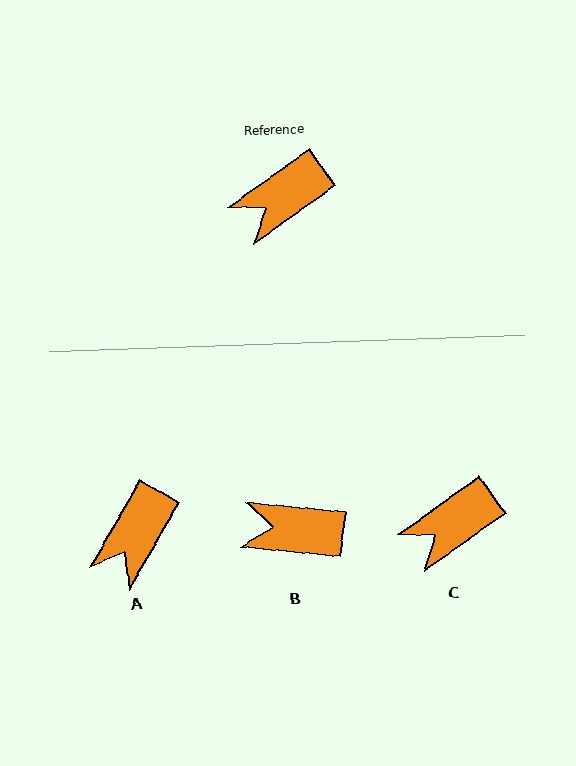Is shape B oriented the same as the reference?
No, it is off by about 42 degrees.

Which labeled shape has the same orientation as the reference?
C.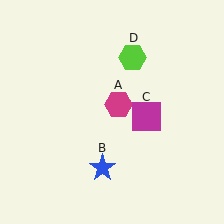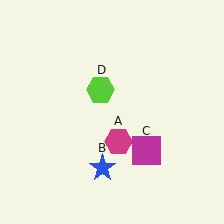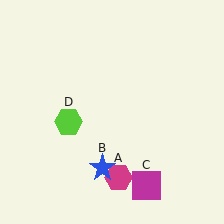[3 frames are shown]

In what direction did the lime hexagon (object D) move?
The lime hexagon (object D) moved down and to the left.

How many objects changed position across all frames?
3 objects changed position: magenta hexagon (object A), magenta square (object C), lime hexagon (object D).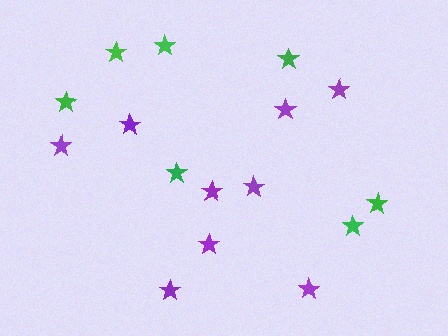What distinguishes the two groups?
There are 2 groups: one group of purple stars (9) and one group of green stars (7).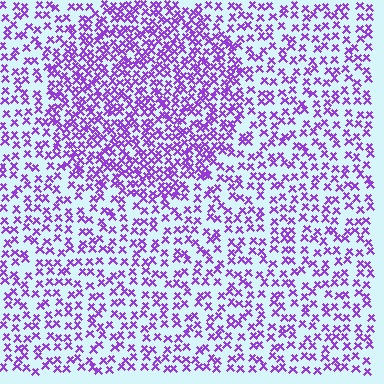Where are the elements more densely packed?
The elements are more densely packed inside the circle boundary.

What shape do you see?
I see a circle.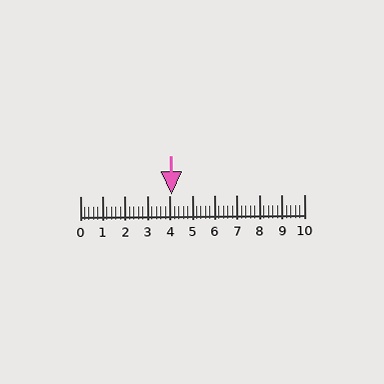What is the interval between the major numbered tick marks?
The major tick marks are spaced 1 units apart.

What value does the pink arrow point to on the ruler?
The pink arrow points to approximately 4.1.